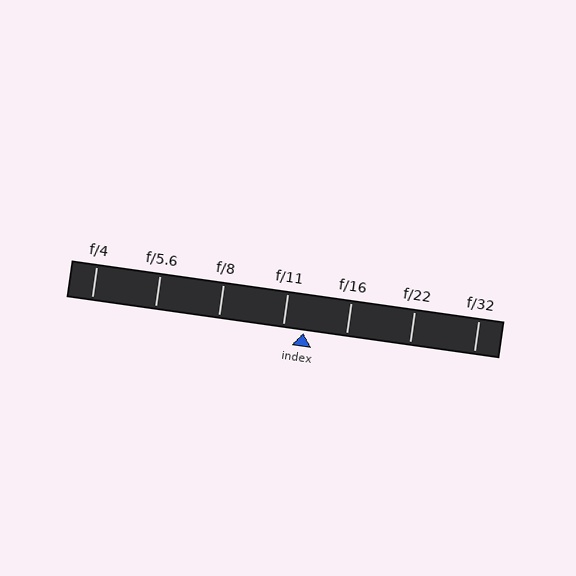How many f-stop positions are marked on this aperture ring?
There are 7 f-stop positions marked.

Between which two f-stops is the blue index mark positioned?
The index mark is between f/11 and f/16.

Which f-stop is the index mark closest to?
The index mark is closest to f/11.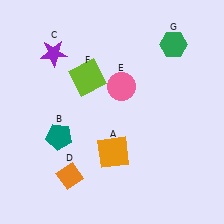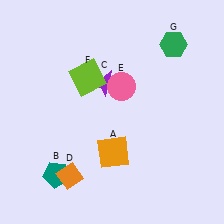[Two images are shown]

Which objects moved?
The objects that moved are: the teal pentagon (B), the purple star (C).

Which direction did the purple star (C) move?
The purple star (C) moved right.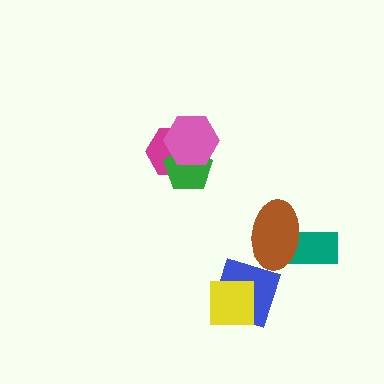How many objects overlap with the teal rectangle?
1 object overlaps with the teal rectangle.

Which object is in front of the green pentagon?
The pink hexagon is in front of the green pentagon.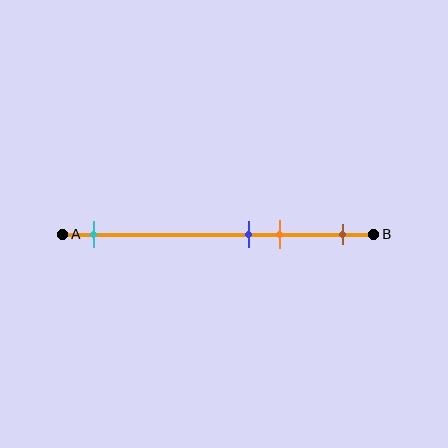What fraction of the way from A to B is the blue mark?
The blue mark is approximately 60% (0.6) of the way from A to B.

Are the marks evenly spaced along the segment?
No, the marks are not evenly spaced.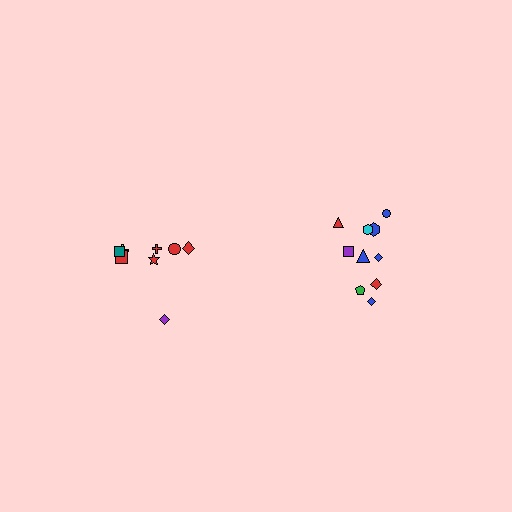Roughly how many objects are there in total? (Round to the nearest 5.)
Roughly 20 objects in total.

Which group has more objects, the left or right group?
The right group.